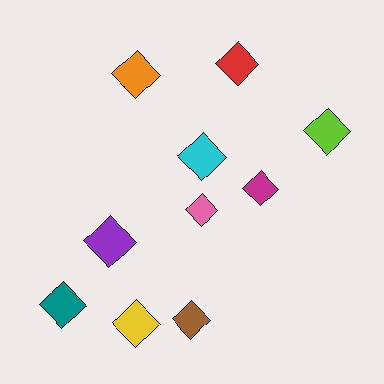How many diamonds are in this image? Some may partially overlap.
There are 10 diamonds.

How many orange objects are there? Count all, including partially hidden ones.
There is 1 orange object.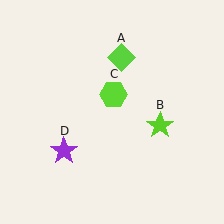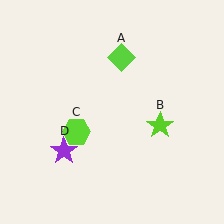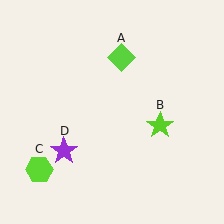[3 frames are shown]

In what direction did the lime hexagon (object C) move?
The lime hexagon (object C) moved down and to the left.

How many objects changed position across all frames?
1 object changed position: lime hexagon (object C).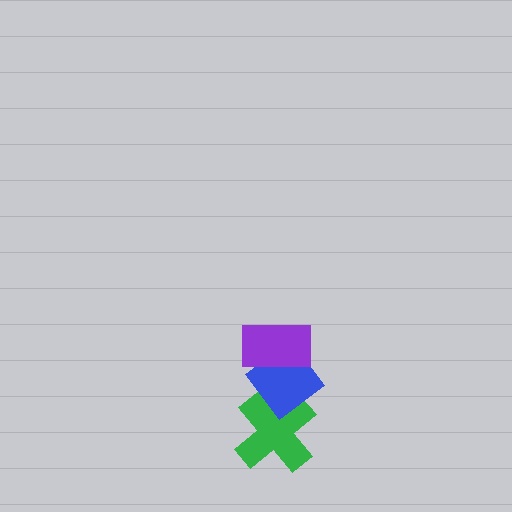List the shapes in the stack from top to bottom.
From top to bottom: the purple rectangle, the blue diamond, the green cross.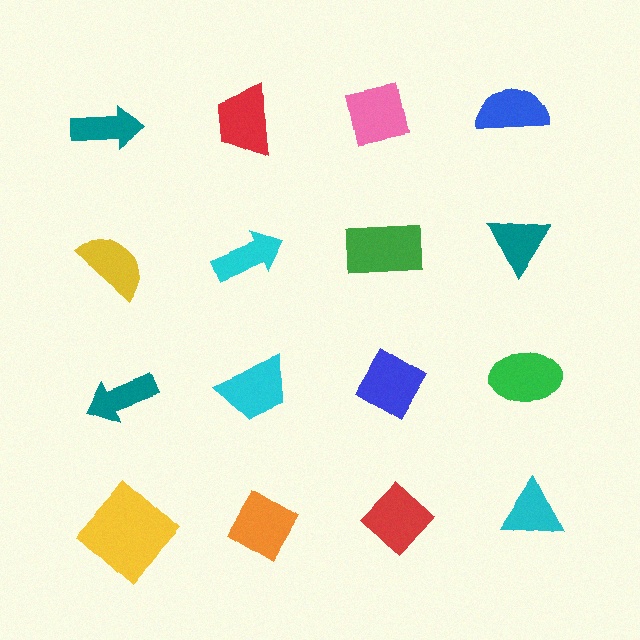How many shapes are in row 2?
4 shapes.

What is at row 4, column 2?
An orange diamond.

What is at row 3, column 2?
A cyan trapezoid.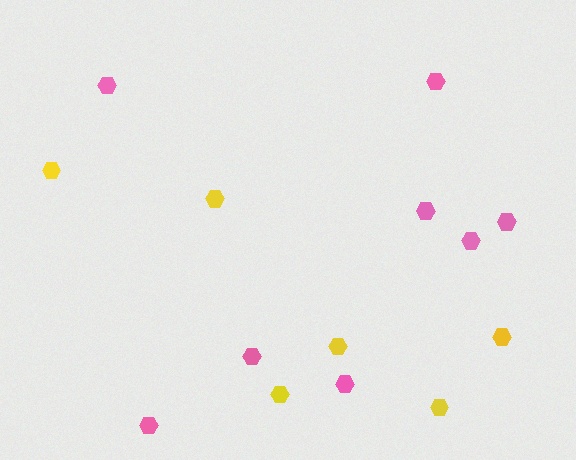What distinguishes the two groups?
There are 2 groups: one group of yellow hexagons (6) and one group of pink hexagons (8).